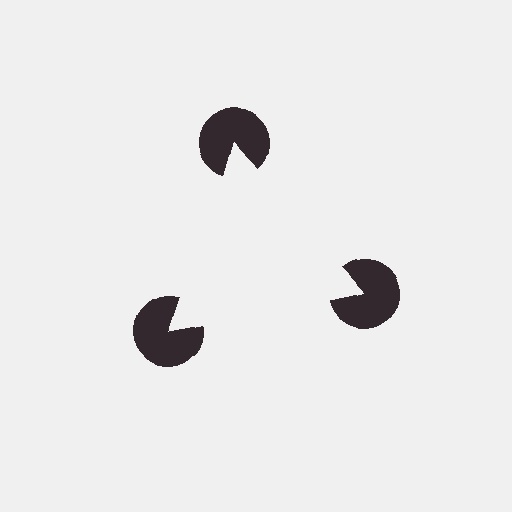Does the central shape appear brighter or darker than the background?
It typically appears slightly brighter than the background, even though no actual brightness change is drawn.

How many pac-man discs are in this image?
There are 3 — one at each vertex of the illusory triangle.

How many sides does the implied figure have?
3 sides.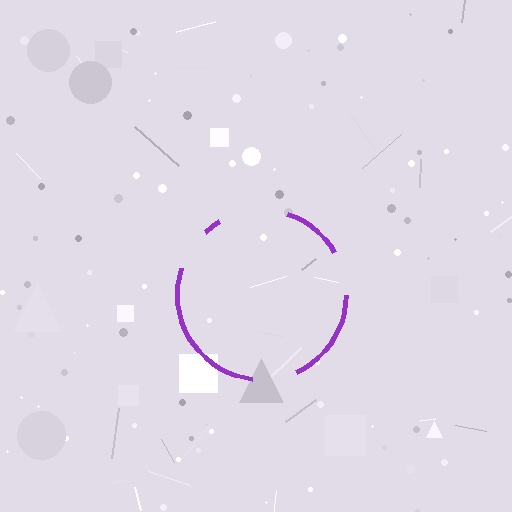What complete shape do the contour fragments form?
The contour fragments form a circle.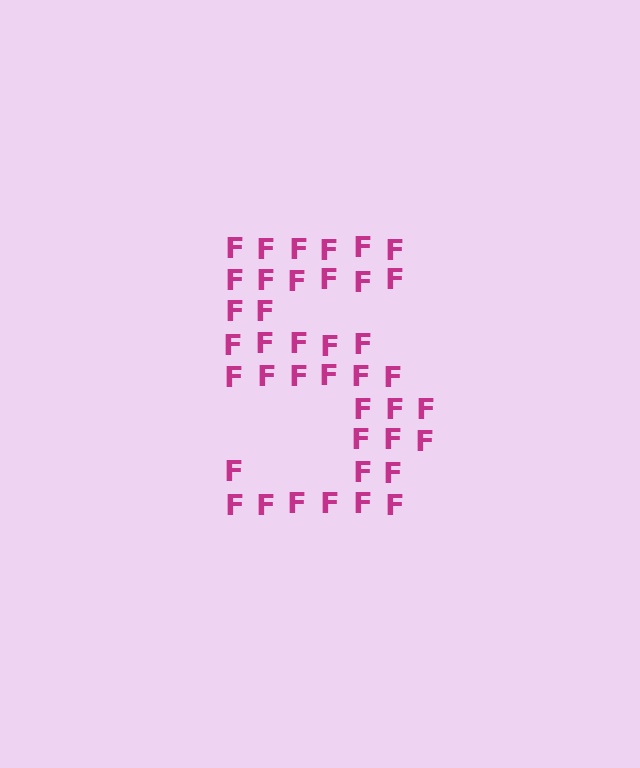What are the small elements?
The small elements are letter F's.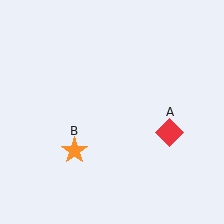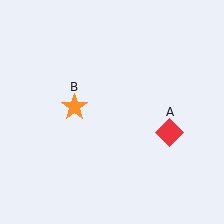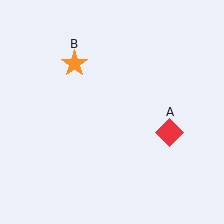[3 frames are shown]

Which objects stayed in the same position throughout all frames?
Red diamond (object A) remained stationary.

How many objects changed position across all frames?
1 object changed position: orange star (object B).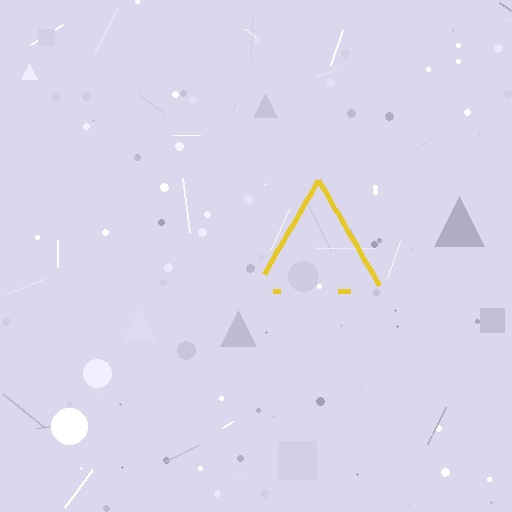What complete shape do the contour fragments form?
The contour fragments form a triangle.